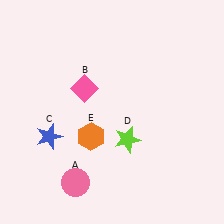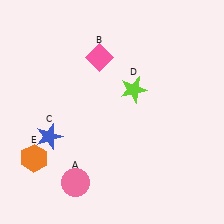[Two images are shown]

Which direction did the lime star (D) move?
The lime star (D) moved up.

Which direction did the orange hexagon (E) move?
The orange hexagon (E) moved left.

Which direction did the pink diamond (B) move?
The pink diamond (B) moved up.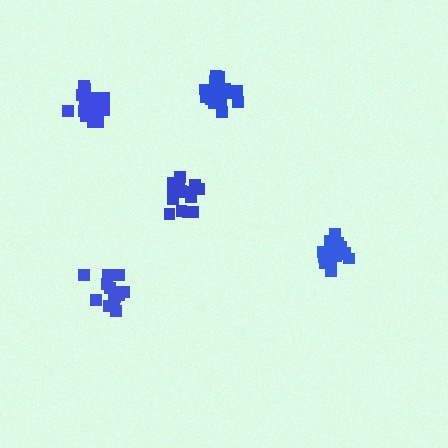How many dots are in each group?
Group 1: 18 dots, Group 2: 19 dots, Group 3: 16 dots, Group 4: 17 dots, Group 5: 18 dots (88 total).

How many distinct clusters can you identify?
There are 5 distinct clusters.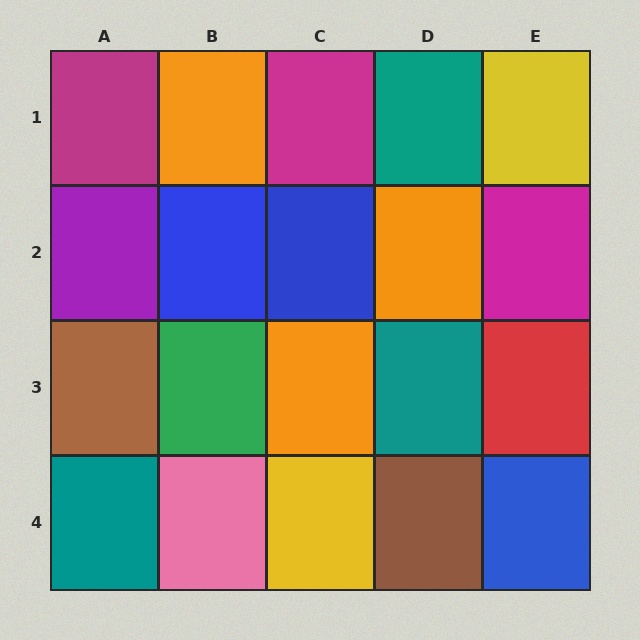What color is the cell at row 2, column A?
Purple.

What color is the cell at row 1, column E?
Yellow.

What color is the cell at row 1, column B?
Orange.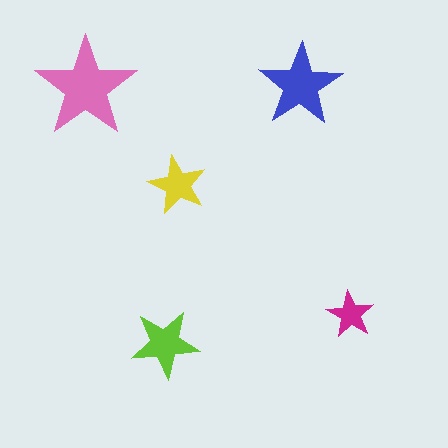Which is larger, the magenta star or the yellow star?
The yellow one.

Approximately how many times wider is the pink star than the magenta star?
About 2 times wider.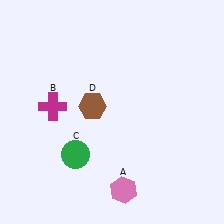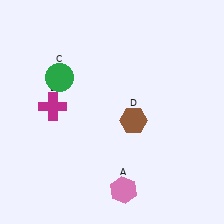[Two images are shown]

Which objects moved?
The objects that moved are: the green circle (C), the brown hexagon (D).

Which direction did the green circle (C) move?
The green circle (C) moved up.